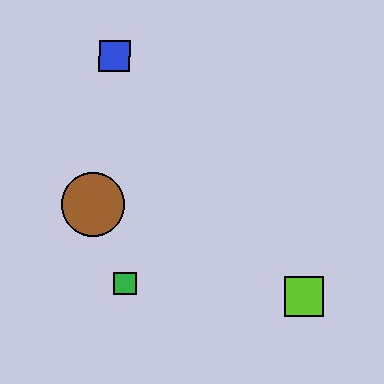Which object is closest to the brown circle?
The green square is closest to the brown circle.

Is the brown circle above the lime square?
Yes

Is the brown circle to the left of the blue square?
Yes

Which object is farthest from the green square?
The blue square is farthest from the green square.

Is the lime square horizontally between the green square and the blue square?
No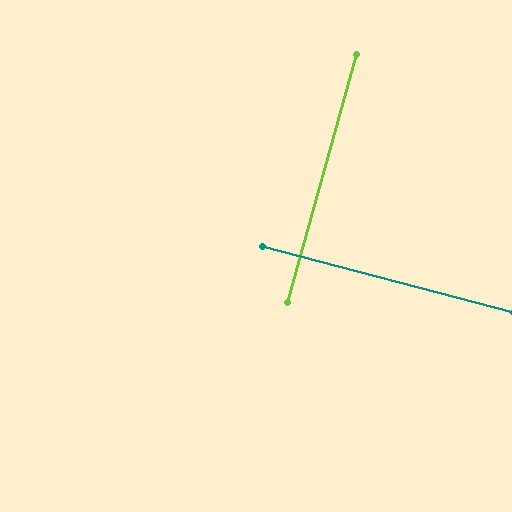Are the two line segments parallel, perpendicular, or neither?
Perpendicular — they meet at approximately 89°.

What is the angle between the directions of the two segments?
Approximately 89 degrees.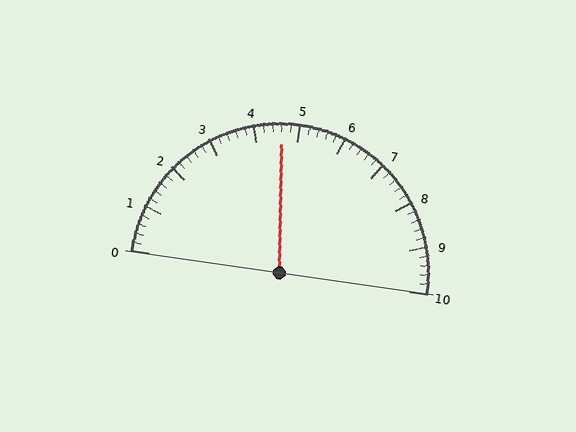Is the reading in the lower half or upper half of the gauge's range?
The reading is in the lower half of the range (0 to 10).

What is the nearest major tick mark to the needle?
The nearest major tick mark is 5.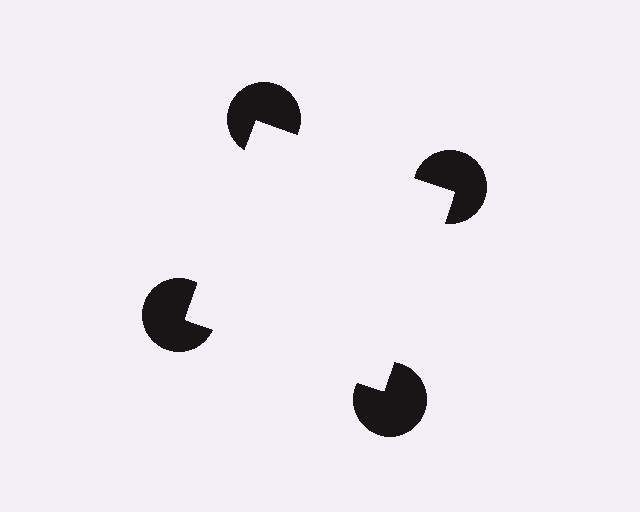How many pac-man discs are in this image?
There are 4 — one at each vertex of the illusory square.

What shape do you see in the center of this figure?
An illusory square — its edges are inferred from the aligned wedge cuts in the pac-man discs, not physically drawn.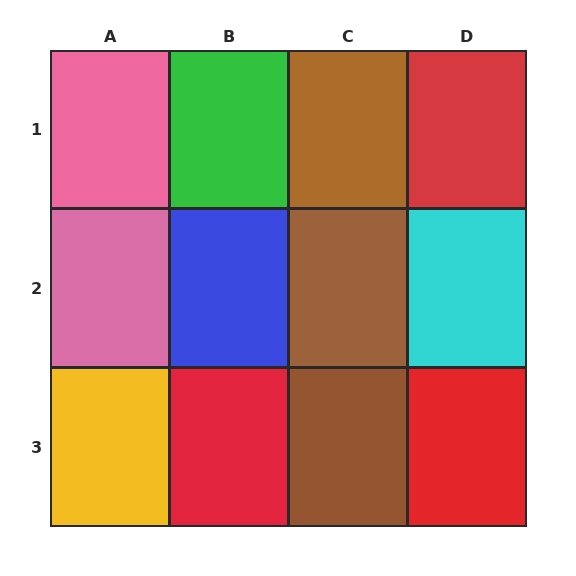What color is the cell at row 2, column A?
Pink.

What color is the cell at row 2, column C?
Brown.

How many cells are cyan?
1 cell is cyan.